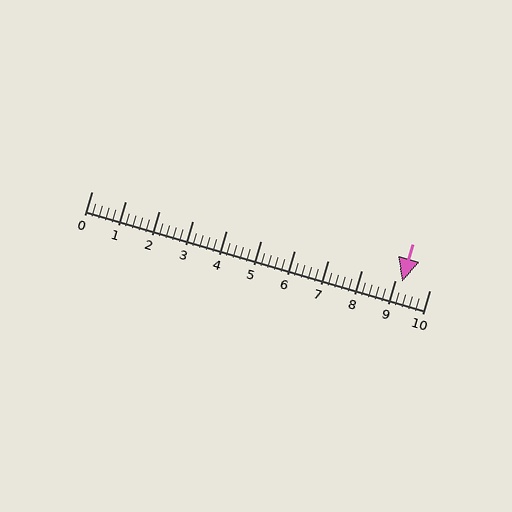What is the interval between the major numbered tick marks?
The major tick marks are spaced 1 units apart.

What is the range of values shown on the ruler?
The ruler shows values from 0 to 10.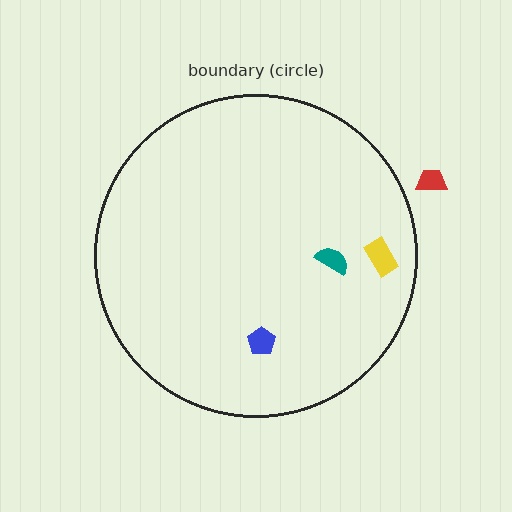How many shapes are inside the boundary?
3 inside, 1 outside.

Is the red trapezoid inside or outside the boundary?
Outside.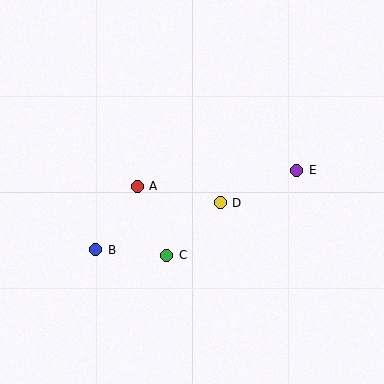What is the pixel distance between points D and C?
The distance between D and C is 75 pixels.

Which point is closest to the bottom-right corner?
Point E is closest to the bottom-right corner.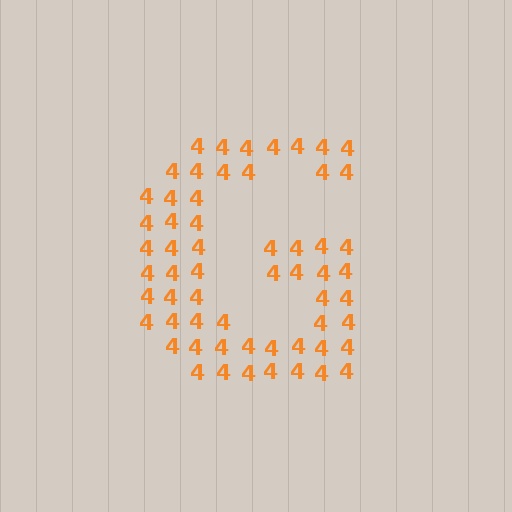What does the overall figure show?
The overall figure shows the letter G.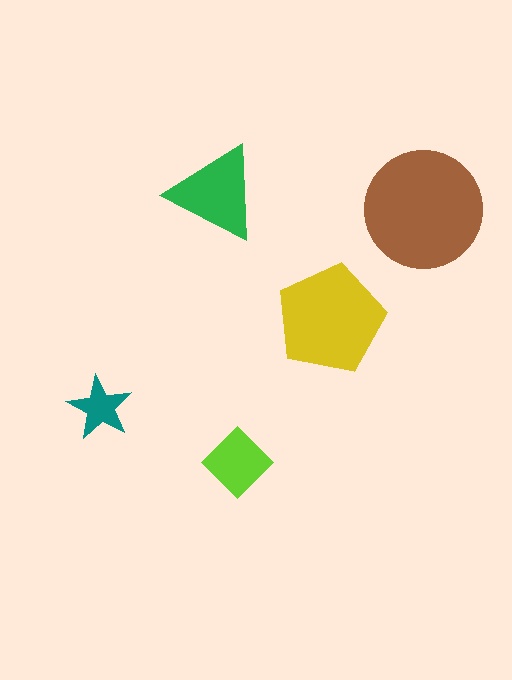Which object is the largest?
The brown circle.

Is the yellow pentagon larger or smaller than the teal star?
Larger.